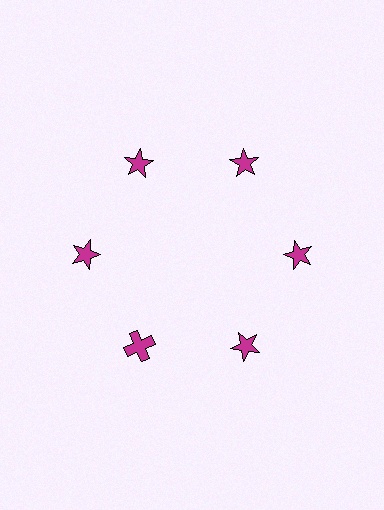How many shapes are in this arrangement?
There are 6 shapes arranged in a ring pattern.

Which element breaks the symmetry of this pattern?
The magenta cross at roughly the 7 o'clock position breaks the symmetry. All other shapes are magenta stars.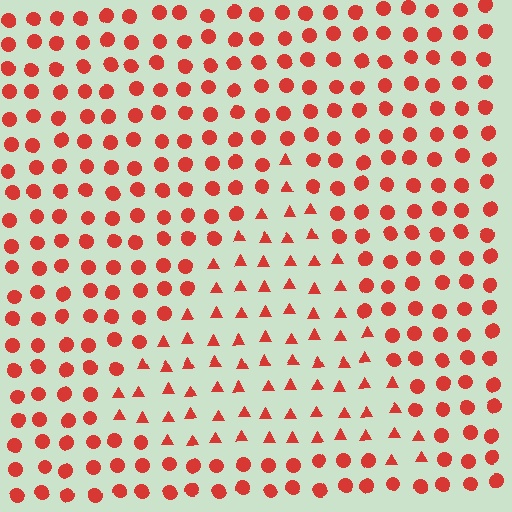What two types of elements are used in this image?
The image uses triangles inside the triangle region and circles outside it.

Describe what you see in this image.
The image is filled with small red elements arranged in a uniform grid. A triangle-shaped region contains triangles, while the surrounding area contains circles. The boundary is defined purely by the change in element shape.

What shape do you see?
I see a triangle.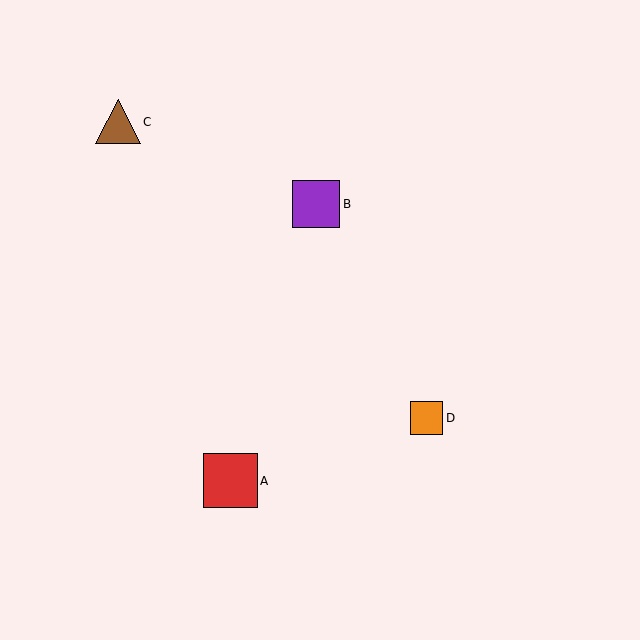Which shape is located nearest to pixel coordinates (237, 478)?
The red square (labeled A) at (230, 481) is nearest to that location.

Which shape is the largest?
The red square (labeled A) is the largest.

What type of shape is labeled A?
Shape A is a red square.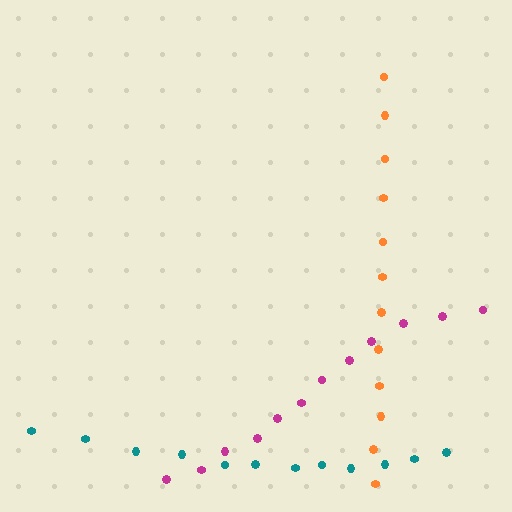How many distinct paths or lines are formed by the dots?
There are 3 distinct paths.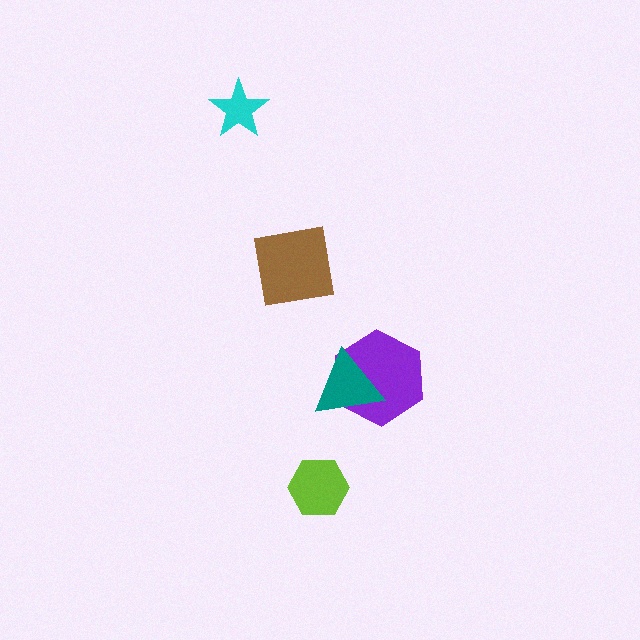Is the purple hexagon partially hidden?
Yes, it is partially covered by another shape.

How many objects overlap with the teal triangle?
1 object overlaps with the teal triangle.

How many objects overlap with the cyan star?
0 objects overlap with the cyan star.